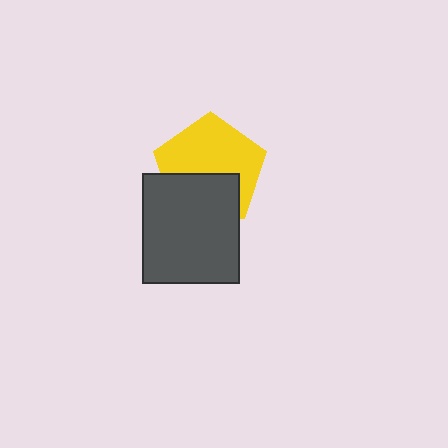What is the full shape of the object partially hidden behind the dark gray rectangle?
The partially hidden object is a yellow pentagon.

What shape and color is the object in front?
The object in front is a dark gray rectangle.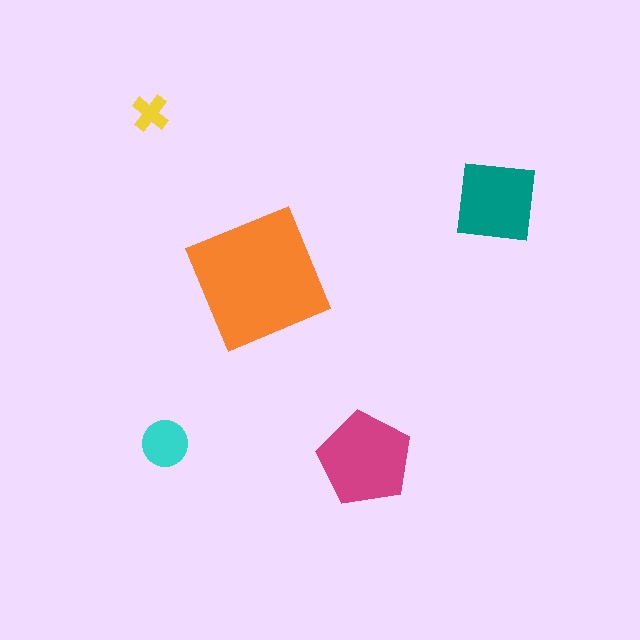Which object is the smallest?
The yellow cross.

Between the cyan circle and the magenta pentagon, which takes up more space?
The magenta pentagon.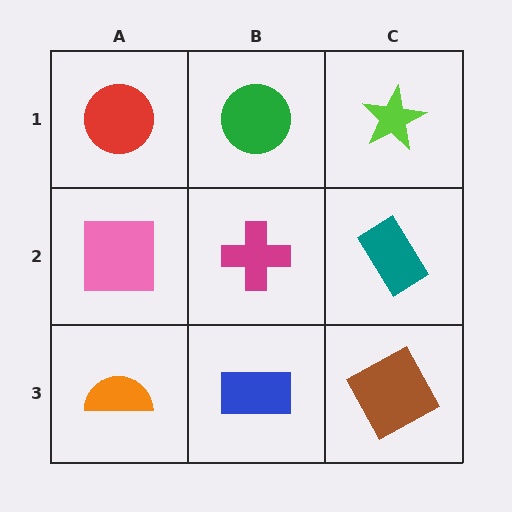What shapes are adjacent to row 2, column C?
A lime star (row 1, column C), a brown square (row 3, column C), a magenta cross (row 2, column B).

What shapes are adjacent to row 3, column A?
A pink square (row 2, column A), a blue rectangle (row 3, column B).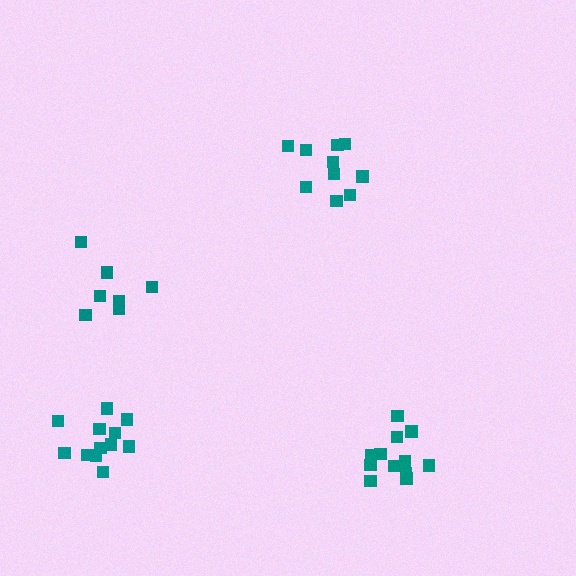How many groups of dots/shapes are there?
There are 4 groups.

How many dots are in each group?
Group 1: 12 dots, Group 2: 7 dots, Group 3: 10 dots, Group 4: 12 dots (41 total).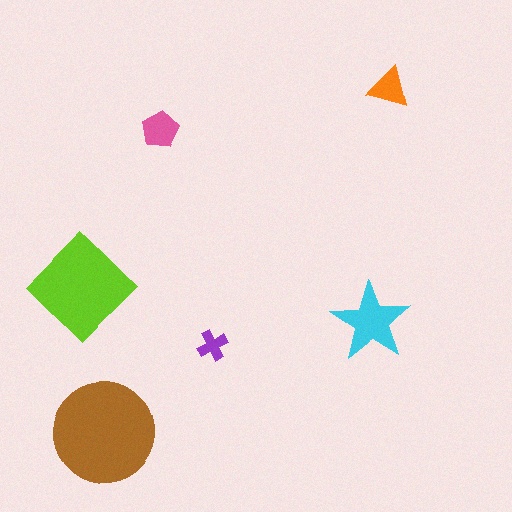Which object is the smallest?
The purple cross.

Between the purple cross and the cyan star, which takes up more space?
The cyan star.